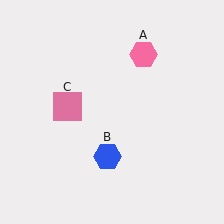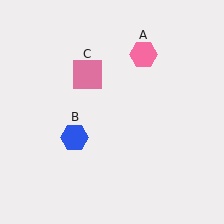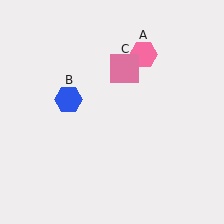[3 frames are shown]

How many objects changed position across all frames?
2 objects changed position: blue hexagon (object B), pink square (object C).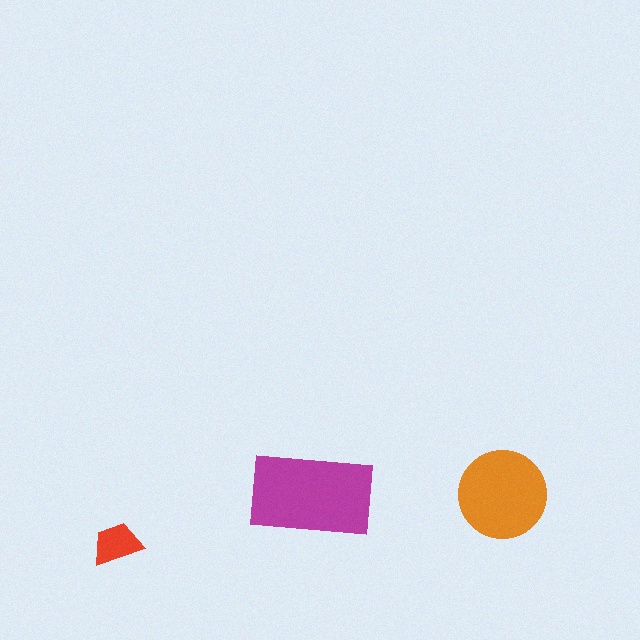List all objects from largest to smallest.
The magenta rectangle, the orange circle, the red trapezoid.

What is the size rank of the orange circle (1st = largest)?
2nd.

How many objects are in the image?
There are 3 objects in the image.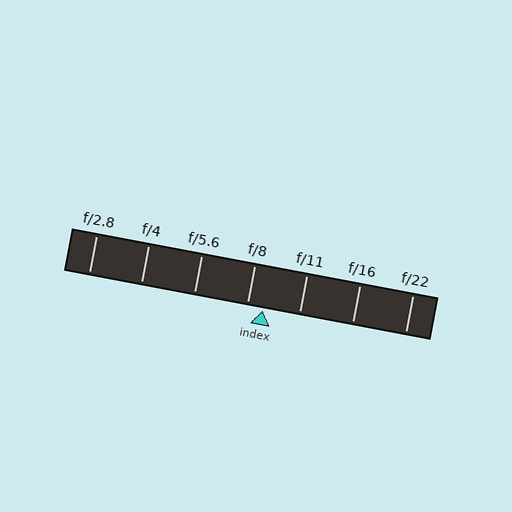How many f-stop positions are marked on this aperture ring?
There are 7 f-stop positions marked.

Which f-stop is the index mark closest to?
The index mark is closest to f/8.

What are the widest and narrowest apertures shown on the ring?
The widest aperture shown is f/2.8 and the narrowest is f/22.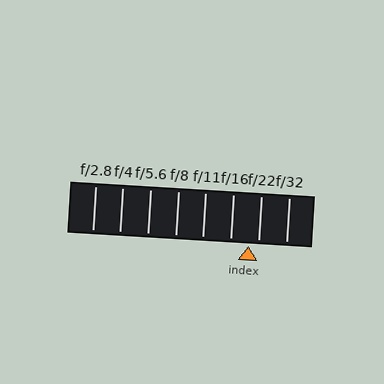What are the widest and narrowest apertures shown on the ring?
The widest aperture shown is f/2.8 and the narrowest is f/32.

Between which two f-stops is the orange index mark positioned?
The index mark is between f/16 and f/22.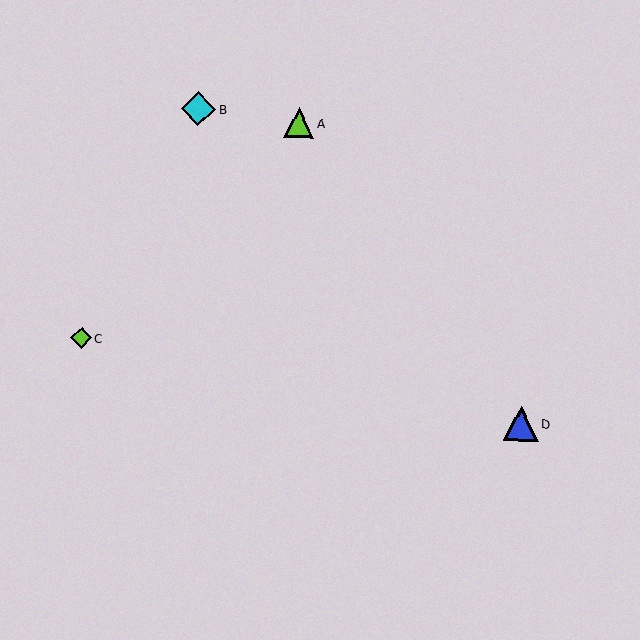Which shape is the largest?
The blue triangle (labeled D) is the largest.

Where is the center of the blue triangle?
The center of the blue triangle is at (521, 424).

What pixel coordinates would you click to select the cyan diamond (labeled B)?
Click at (198, 109) to select the cyan diamond B.